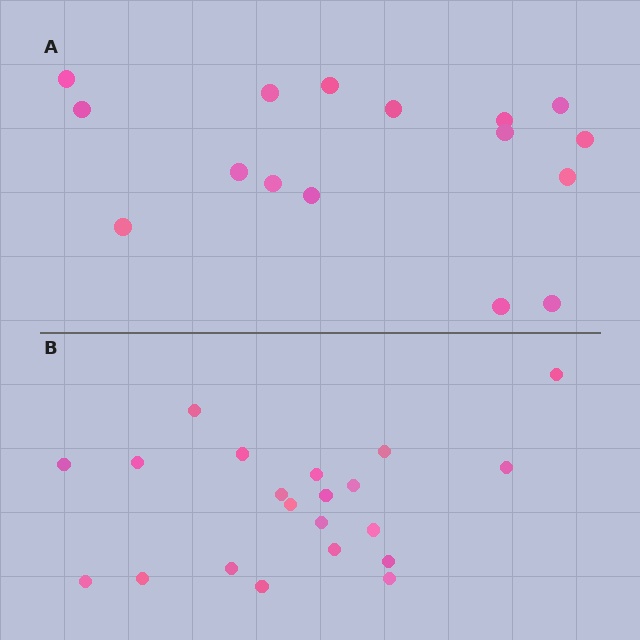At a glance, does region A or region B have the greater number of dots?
Region B (the bottom region) has more dots.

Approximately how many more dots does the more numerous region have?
Region B has about 5 more dots than region A.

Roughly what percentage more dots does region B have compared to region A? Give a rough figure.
About 30% more.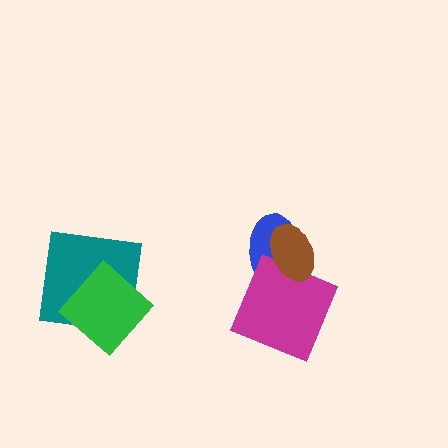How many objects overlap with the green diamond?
1 object overlaps with the green diamond.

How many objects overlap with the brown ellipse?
2 objects overlap with the brown ellipse.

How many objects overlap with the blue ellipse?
2 objects overlap with the blue ellipse.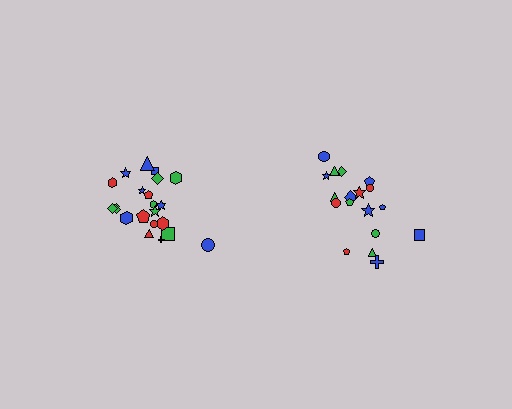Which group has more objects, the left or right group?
The left group.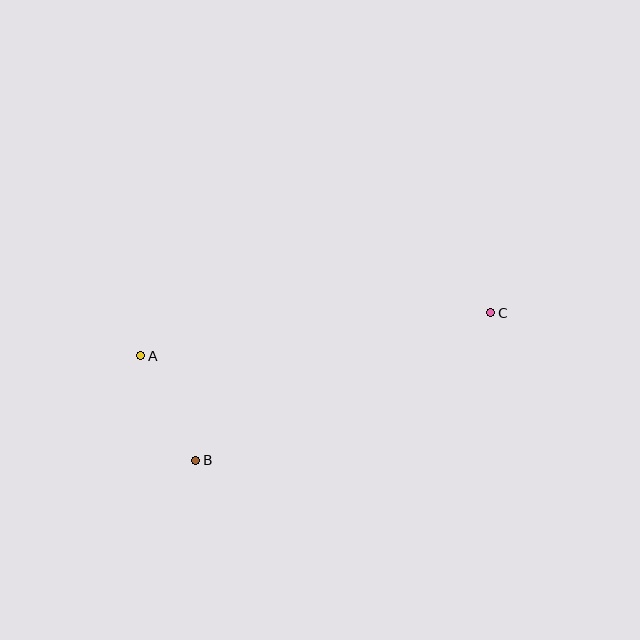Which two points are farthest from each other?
Points A and C are farthest from each other.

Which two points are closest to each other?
Points A and B are closest to each other.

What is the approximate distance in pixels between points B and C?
The distance between B and C is approximately 330 pixels.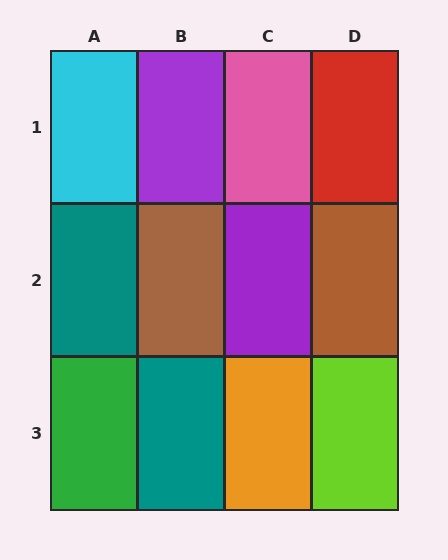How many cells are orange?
1 cell is orange.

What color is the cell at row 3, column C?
Orange.